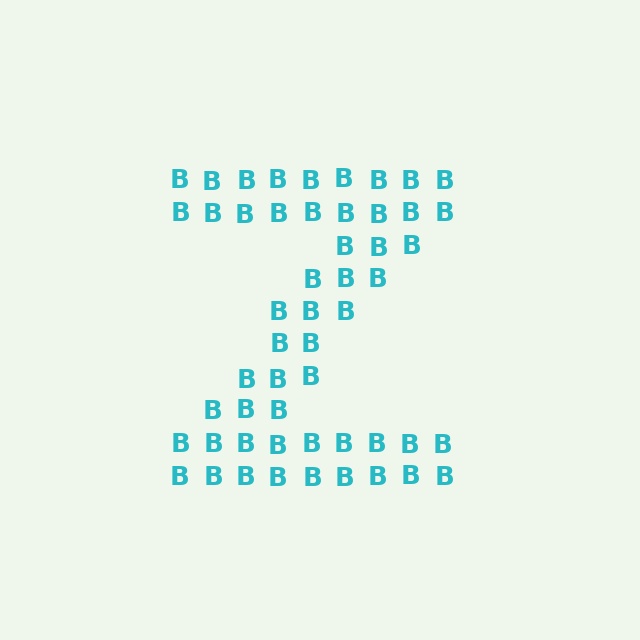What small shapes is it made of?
It is made of small letter B's.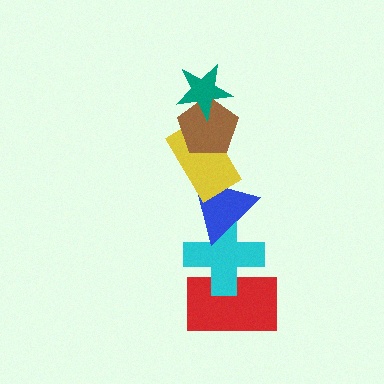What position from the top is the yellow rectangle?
The yellow rectangle is 3rd from the top.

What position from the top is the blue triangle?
The blue triangle is 4th from the top.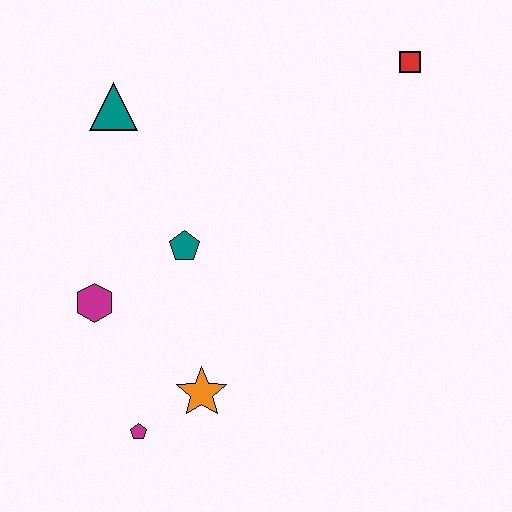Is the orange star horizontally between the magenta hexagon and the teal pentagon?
No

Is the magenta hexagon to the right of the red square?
No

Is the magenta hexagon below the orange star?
No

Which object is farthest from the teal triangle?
The magenta pentagon is farthest from the teal triangle.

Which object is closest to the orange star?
The magenta pentagon is closest to the orange star.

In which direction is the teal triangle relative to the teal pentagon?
The teal triangle is above the teal pentagon.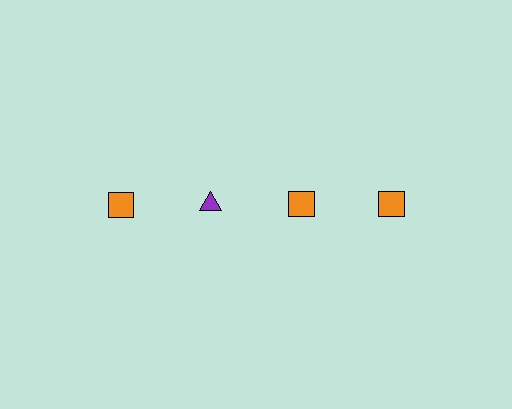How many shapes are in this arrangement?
There are 4 shapes arranged in a grid pattern.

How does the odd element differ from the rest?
It differs in both color (purple instead of orange) and shape (triangle instead of square).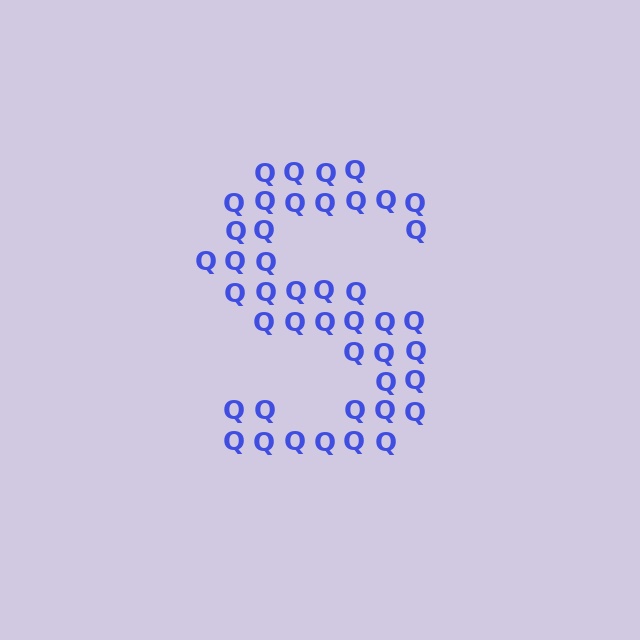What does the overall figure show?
The overall figure shows the letter S.